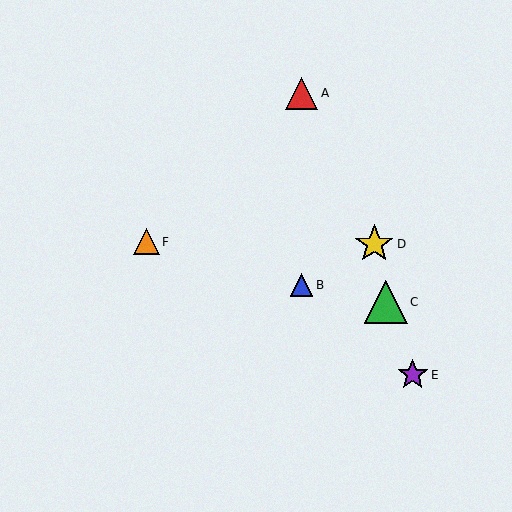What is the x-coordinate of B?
Object B is at x≈302.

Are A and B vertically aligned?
Yes, both are at x≈302.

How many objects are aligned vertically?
2 objects (A, B) are aligned vertically.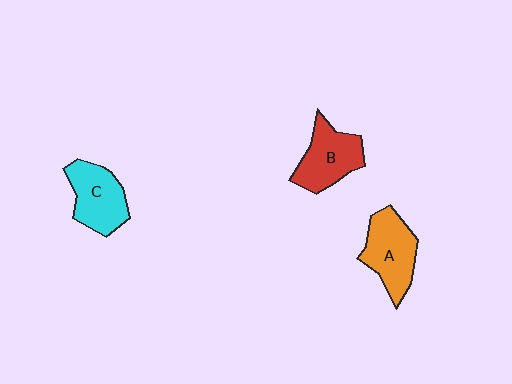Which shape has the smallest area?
Shape C (cyan).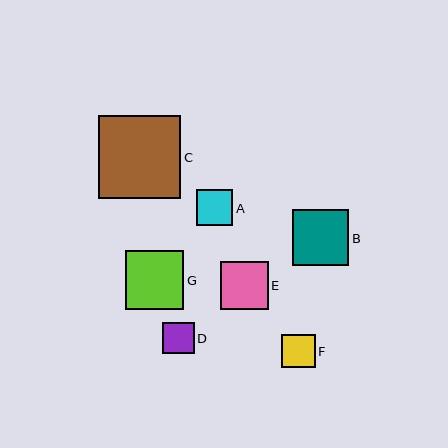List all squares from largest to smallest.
From largest to smallest: C, G, B, E, A, F, D.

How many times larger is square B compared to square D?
Square B is approximately 1.8 times the size of square D.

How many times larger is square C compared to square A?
Square C is approximately 2.3 times the size of square A.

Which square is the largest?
Square C is the largest with a size of approximately 82 pixels.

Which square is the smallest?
Square D is the smallest with a size of approximately 31 pixels.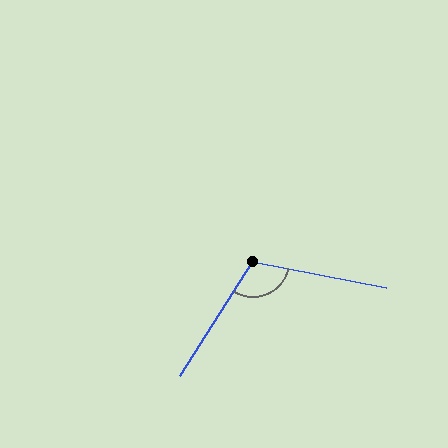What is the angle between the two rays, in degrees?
Approximately 111 degrees.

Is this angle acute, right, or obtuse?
It is obtuse.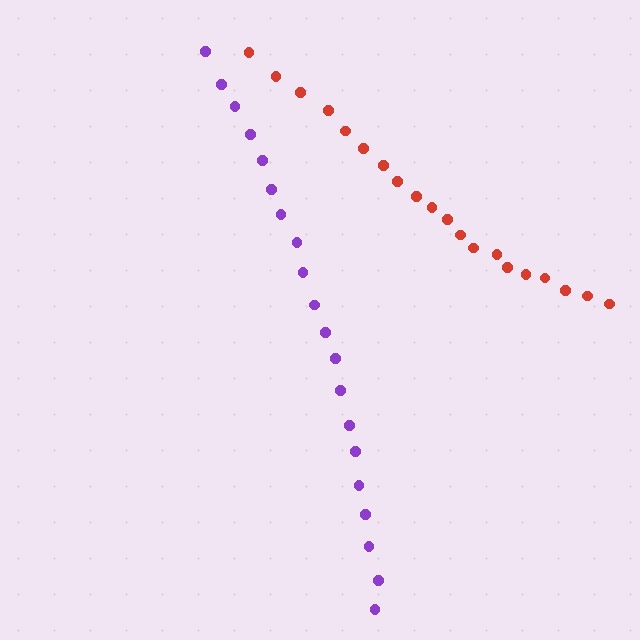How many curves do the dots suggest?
There are 2 distinct paths.